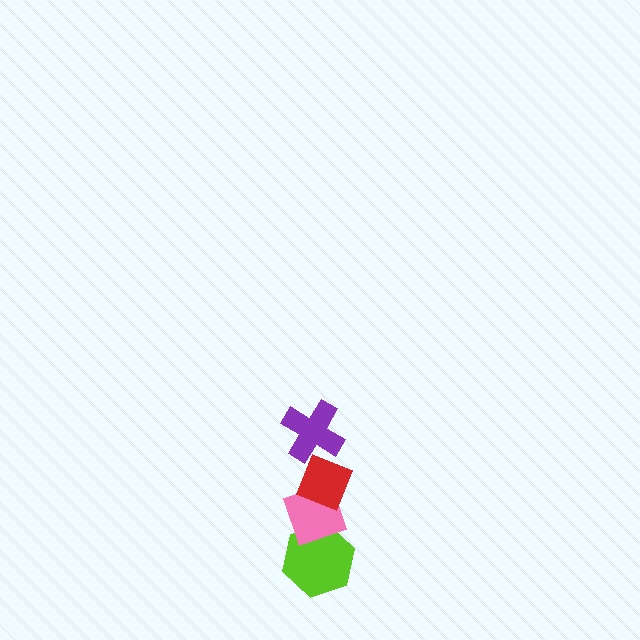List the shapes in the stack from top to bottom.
From top to bottom: the purple cross, the red diamond, the pink diamond, the lime hexagon.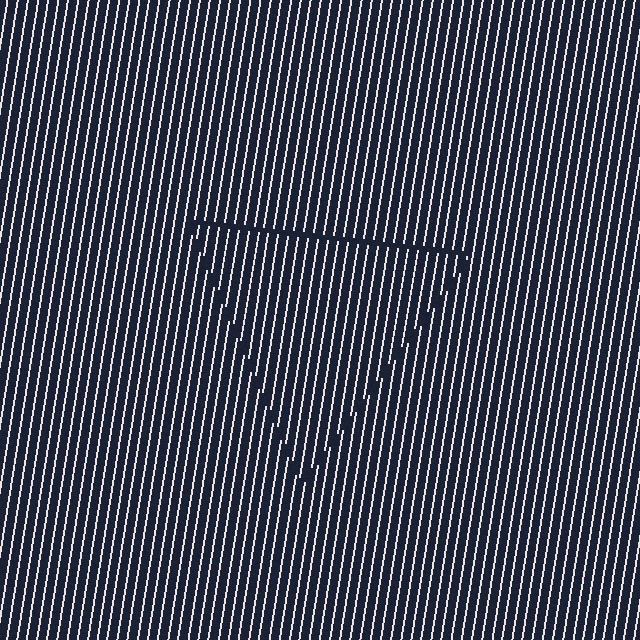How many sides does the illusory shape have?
3 sides — the line-ends trace a triangle.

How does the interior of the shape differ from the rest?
The interior of the shape contains the same grating, shifted by half a period — the contour is defined by the phase discontinuity where line-ends from the inner and outer gratings abut.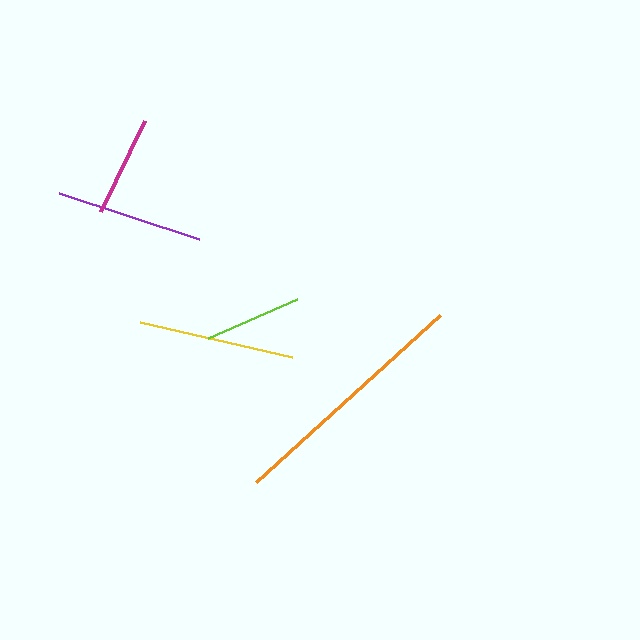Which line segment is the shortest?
The lime line is the shortest at approximately 97 pixels.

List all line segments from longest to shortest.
From longest to shortest: orange, yellow, purple, magenta, lime.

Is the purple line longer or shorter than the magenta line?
The purple line is longer than the magenta line.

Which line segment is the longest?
The orange line is the longest at approximately 248 pixels.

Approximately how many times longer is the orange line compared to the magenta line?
The orange line is approximately 2.5 times the length of the magenta line.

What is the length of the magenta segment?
The magenta segment is approximately 101 pixels long.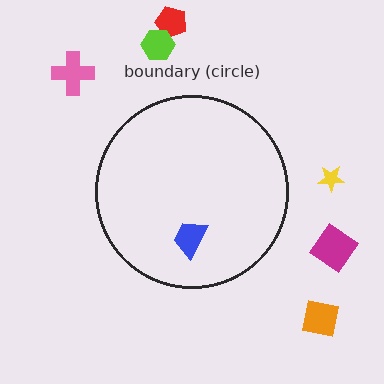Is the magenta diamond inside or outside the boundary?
Outside.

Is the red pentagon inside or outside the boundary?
Outside.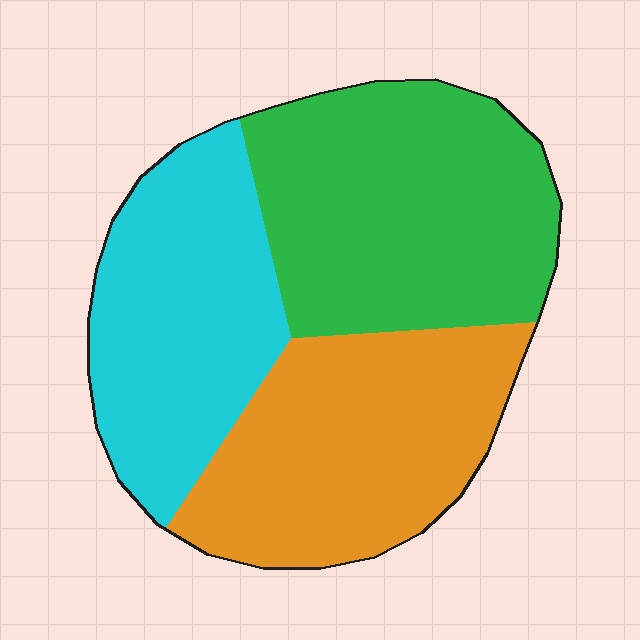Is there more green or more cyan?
Green.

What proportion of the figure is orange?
Orange takes up between a quarter and a half of the figure.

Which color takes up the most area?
Green, at roughly 35%.